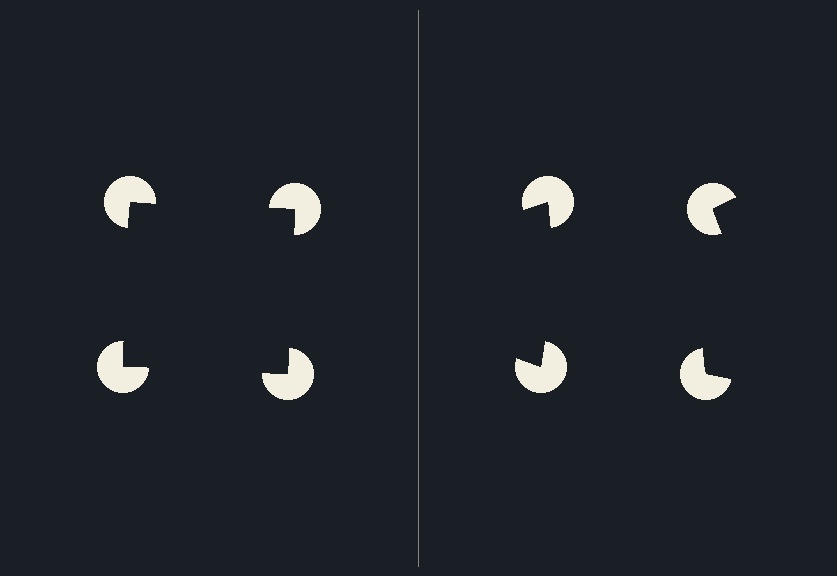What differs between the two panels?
The pac-man discs are positioned identically on both sides; only the wedge orientations differ. On the left they align to a square; on the right they are misaligned.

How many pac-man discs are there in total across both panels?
8 — 4 on each side.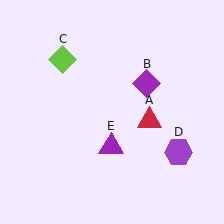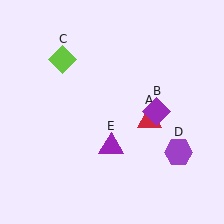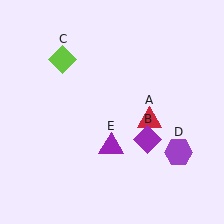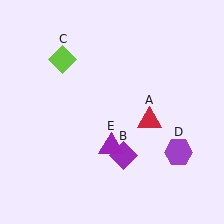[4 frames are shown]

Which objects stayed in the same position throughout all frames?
Red triangle (object A) and lime diamond (object C) and purple hexagon (object D) and purple triangle (object E) remained stationary.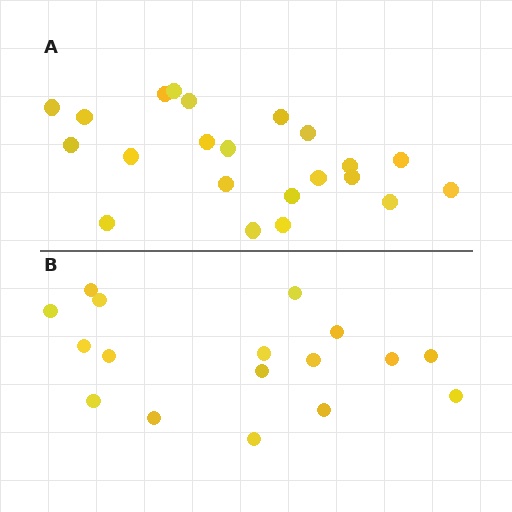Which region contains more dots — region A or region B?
Region A (the top region) has more dots.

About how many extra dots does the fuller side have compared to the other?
Region A has about 5 more dots than region B.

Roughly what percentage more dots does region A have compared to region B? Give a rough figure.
About 30% more.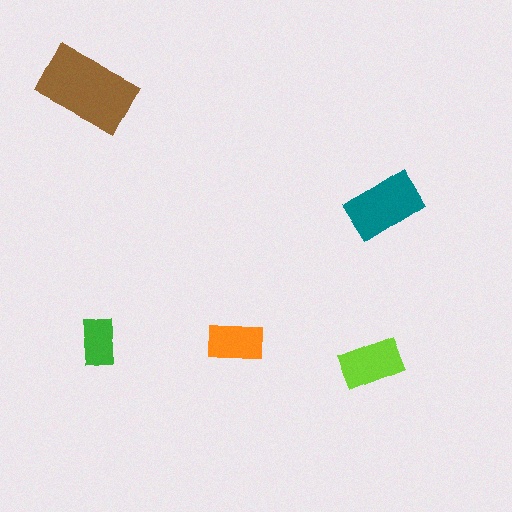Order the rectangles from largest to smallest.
the brown one, the teal one, the lime one, the orange one, the green one.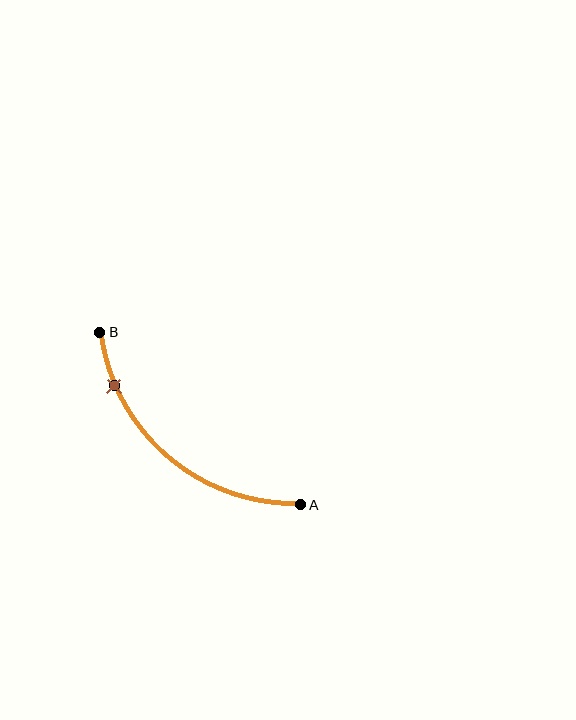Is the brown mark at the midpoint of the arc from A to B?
No. The brown mark lies on the arc but is closer to endpoint B. The arc midpoint would be at the point on the curve equidistant along the arc from both A and B.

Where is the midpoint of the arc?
The arc midpoint is the point on the curve farthest from the straight line joining A and B. It sits below and to the left of that line.